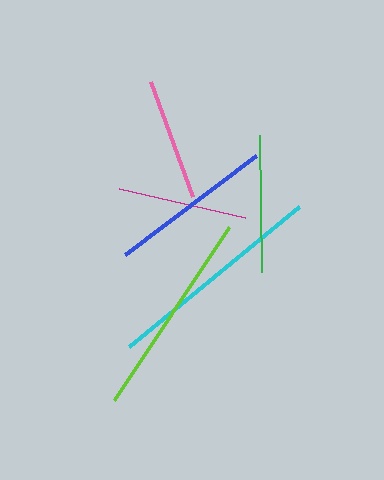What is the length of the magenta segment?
The magenta segment is approximately 129 pixels long.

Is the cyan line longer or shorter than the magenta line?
The cyan line is longer than the magenta line.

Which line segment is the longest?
The cyan line is the longest at approximately 220 pixels.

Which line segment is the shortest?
The pink line is the shortest at approximately 123 pixels.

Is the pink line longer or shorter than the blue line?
The blue line is longer than the pink line.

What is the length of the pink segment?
The pink segment is approximately 123 pixels long.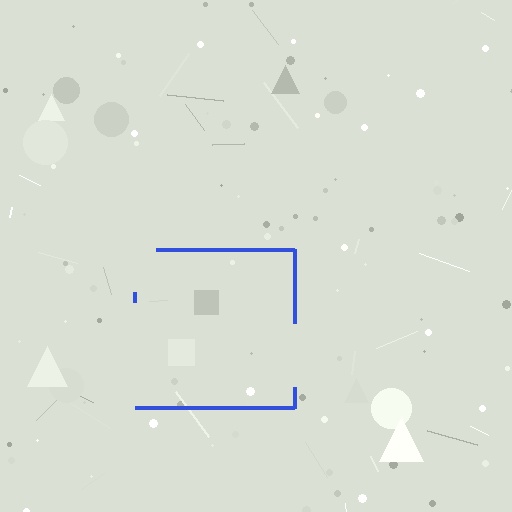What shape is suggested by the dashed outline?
The dashed outline suggests a square.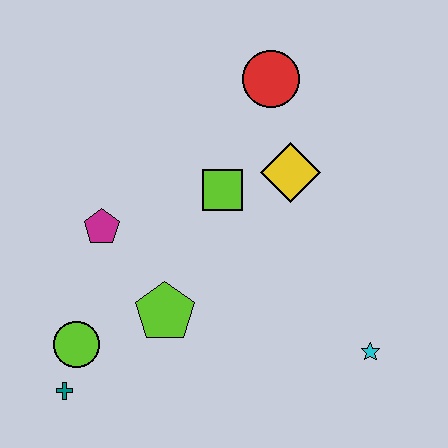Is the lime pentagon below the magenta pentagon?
Yes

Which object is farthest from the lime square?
The teal cross is farthest from the lime square.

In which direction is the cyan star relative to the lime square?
The cyan star is below the lime square.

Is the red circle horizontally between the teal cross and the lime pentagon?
No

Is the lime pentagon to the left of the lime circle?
No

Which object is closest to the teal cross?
The lime circle is closest to the teal cross.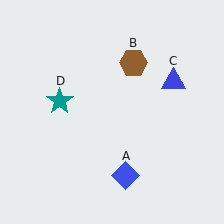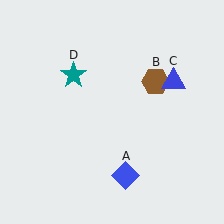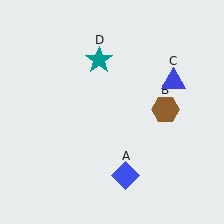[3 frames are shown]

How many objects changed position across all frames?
2 objects changed position: brown hexagon (object B), teal star (object D).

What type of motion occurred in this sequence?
The brown hexagon (object B), teal star (object D) rotated clockwise around the center of the scene.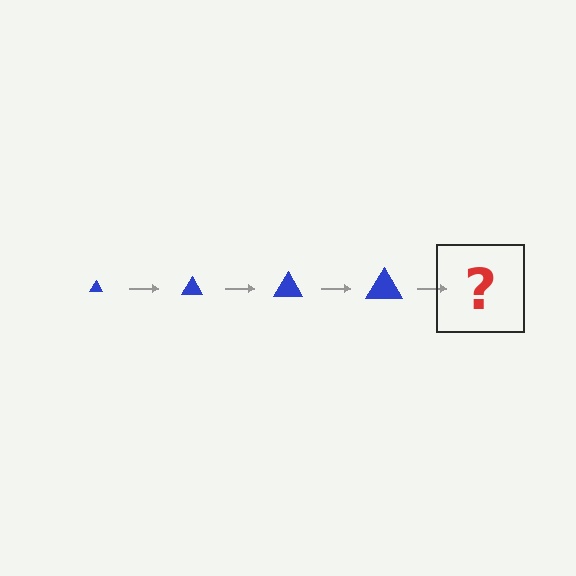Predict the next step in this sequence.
The next step is a blue triangle, larger than the previous one.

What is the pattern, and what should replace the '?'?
The pattern is that the triangle gets progressively larger each step. The '?' should be a blue triangle, larger than the previous one.